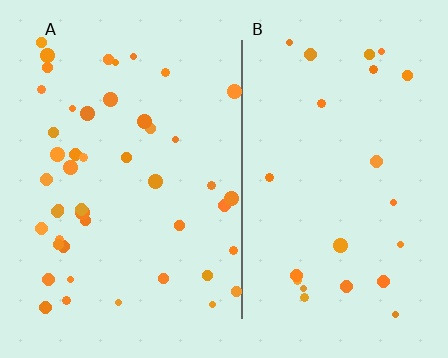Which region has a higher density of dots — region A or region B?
A (the left).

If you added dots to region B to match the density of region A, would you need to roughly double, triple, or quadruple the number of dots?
Approximately double.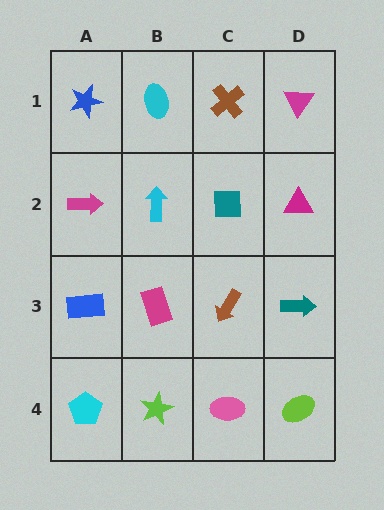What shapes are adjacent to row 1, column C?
A teal square (row 2, column C), a cyan ellipse (row 1, column B), a magenta triangle (row 1, column D).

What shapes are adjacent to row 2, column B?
A cyan ellipse (row 1, column B), a magenta rectangle (row 3, column B), a magenta arrow (row 2, column A), a teal square (row 2, column C).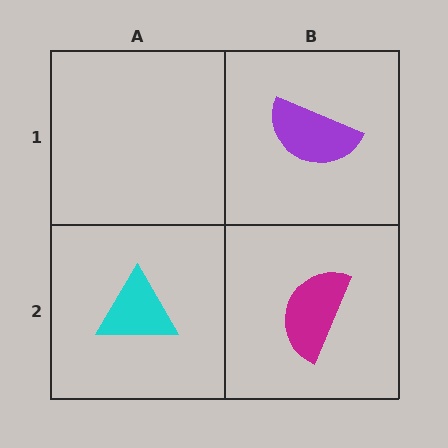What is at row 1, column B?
A purple semicircle.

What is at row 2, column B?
A magenta semicircle.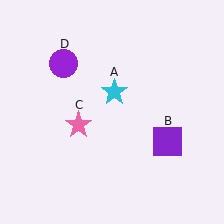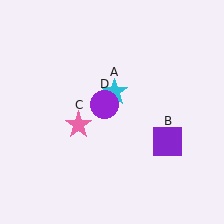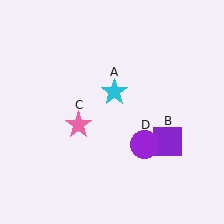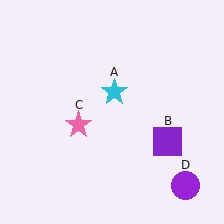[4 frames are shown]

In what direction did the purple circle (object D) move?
The purple circle (object D) moved down and to the right.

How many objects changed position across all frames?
1 object changed position: purple circle (object D).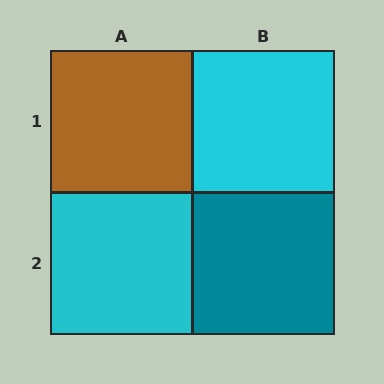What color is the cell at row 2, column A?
Cyan.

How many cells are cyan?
2 cells are cyan.